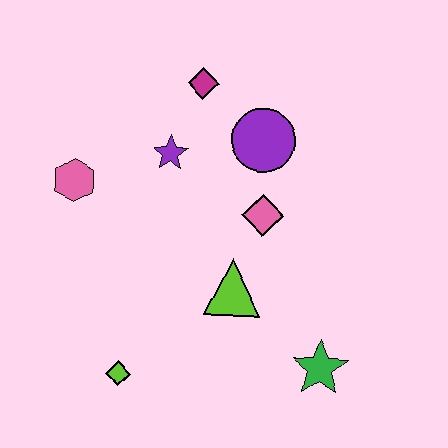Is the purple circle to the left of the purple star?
No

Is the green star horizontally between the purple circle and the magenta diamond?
No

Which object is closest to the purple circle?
The pink diamond is closest to the purple circle.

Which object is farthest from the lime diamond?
The magenta diamond is farthest from the lime diamond.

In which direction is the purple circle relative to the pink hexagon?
The purple circle is to the right of the pink hexagon.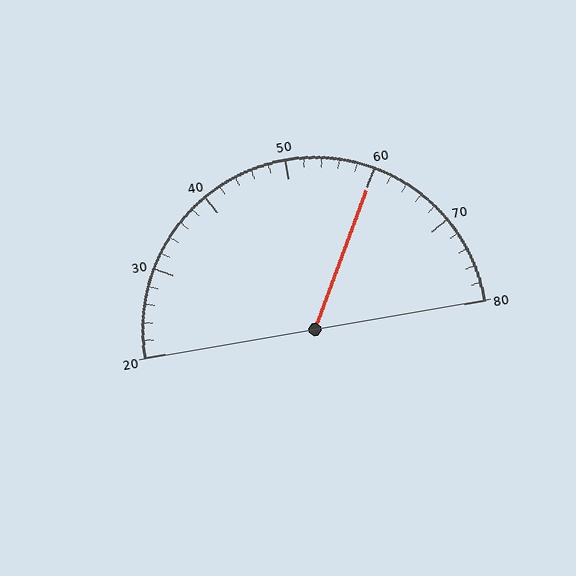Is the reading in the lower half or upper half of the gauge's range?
The reading is in the upper half of the range (20 to 80).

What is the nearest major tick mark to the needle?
The nearest major tick mark is 60.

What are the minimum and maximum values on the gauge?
The gauge ranges from 20 to 80.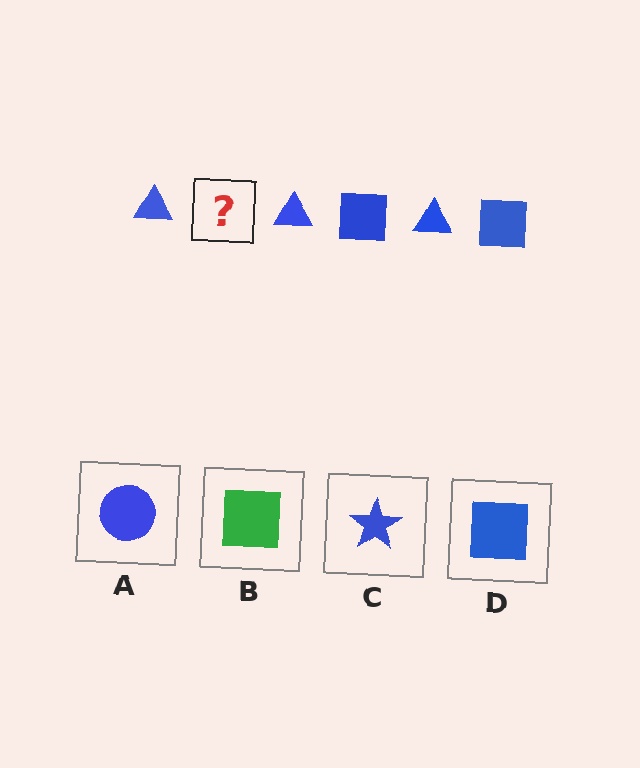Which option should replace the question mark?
Option D.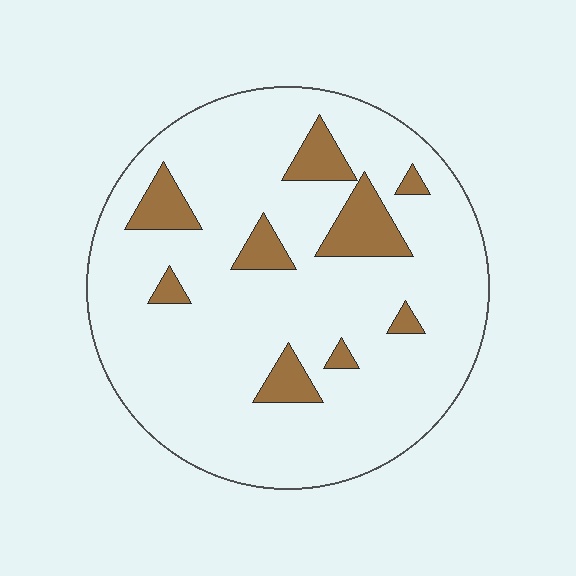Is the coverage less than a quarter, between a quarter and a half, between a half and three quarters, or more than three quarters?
Less than a quarter.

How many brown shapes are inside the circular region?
9.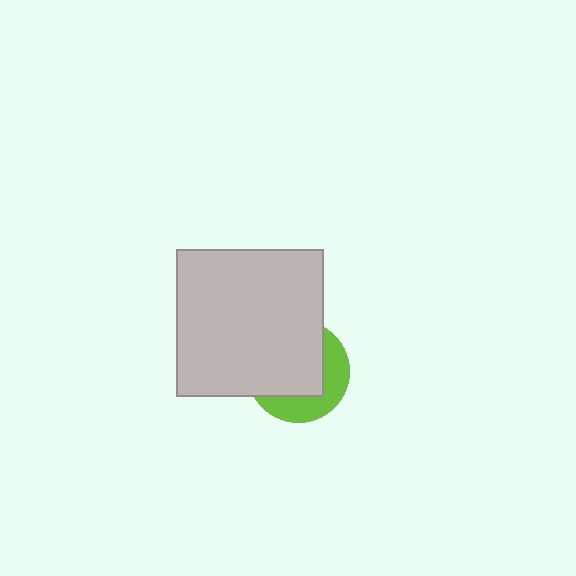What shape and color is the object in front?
The object in front is a light gray square.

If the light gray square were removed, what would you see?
You would see the complete lime circle.